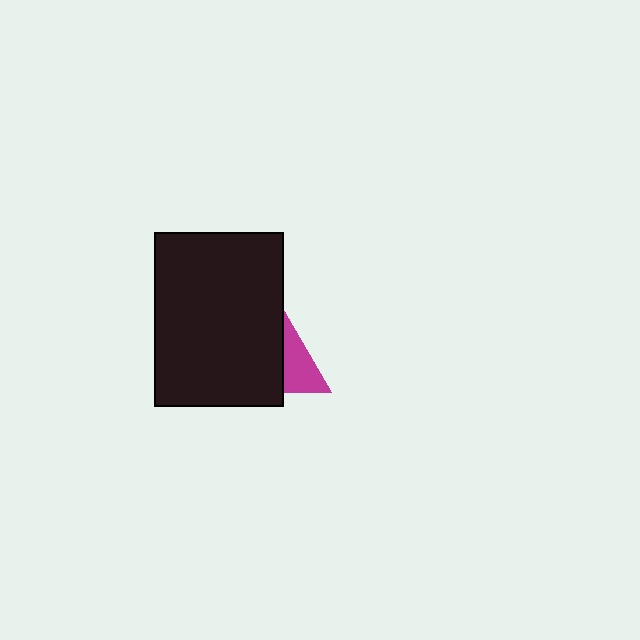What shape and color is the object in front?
The object in front is a black rectangle.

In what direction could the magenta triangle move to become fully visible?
The magenta triangle could move right. That would shift it out from behind the black rectangle entirely.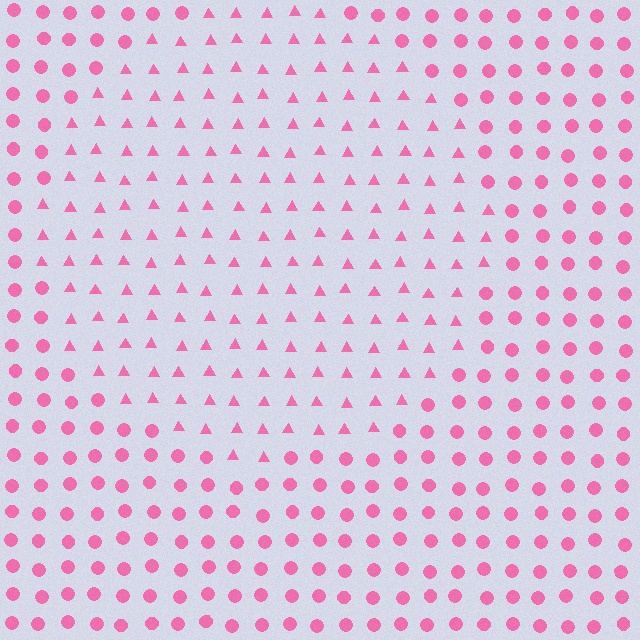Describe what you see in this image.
The image is filled with small pink elements arranged in a uniform grid. A circle-shaped region contains triangles, while the surrounding area contains circles. The boundary is defined purely by the change in element shape.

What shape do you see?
I see a circle.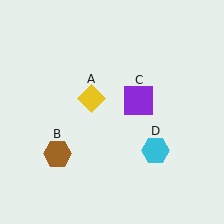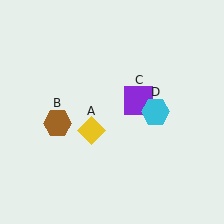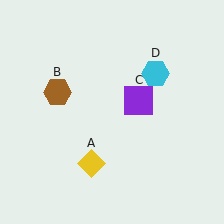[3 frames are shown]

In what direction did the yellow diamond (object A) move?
The yellow diamond (object A) moved down.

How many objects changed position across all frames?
3 objects changed position: yellow diamond (object A), brown hexagon (object B), cyan hexagon (object D).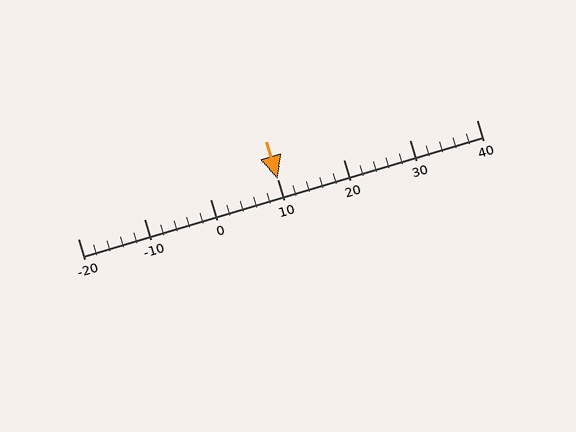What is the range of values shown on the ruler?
The ruler shows values from -20 to 40.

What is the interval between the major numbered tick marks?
The major tick marks are spaced 10 units apart.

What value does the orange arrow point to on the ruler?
The orange arrow points to approximately 10.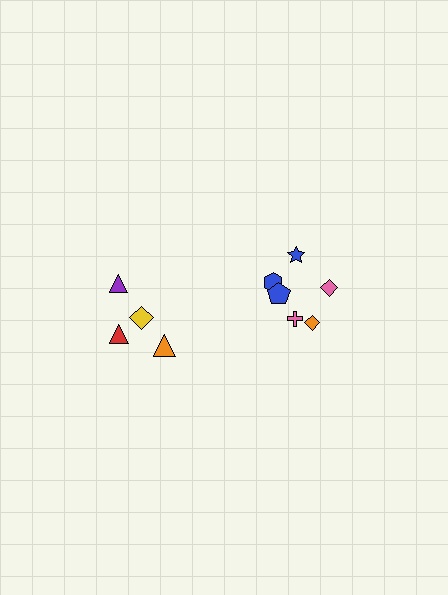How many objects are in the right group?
There are 6 objects.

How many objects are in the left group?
There are 4 objects.